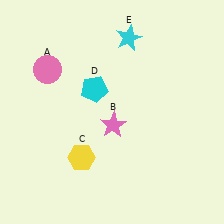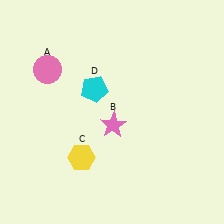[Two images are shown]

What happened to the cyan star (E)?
The cyan star (E) was removed in Image 2. It was in the top-right area of Image 1.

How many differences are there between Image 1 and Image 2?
There is 1 difference between the two images.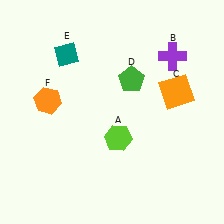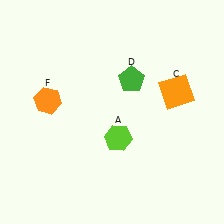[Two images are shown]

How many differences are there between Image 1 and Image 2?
There are 2 differences between the two images.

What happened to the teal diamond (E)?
The teal diamond (E) was removed in Image 2. It was in the top-left area of Image 1.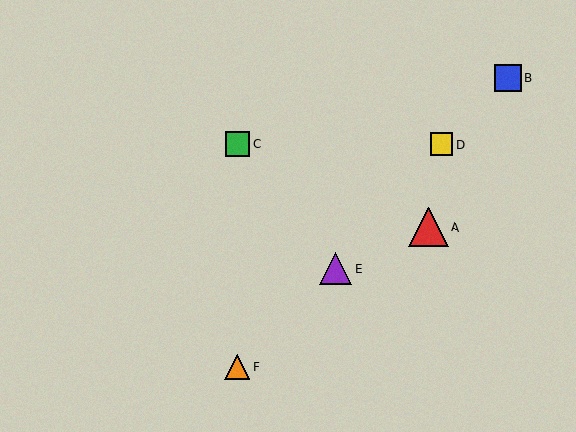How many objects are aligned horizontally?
2 objects (C, D) are aligned horizontally.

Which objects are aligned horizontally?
Objects C, D are aligned horizontally.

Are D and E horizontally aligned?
No, D is at y≈144 and E is at y≈269.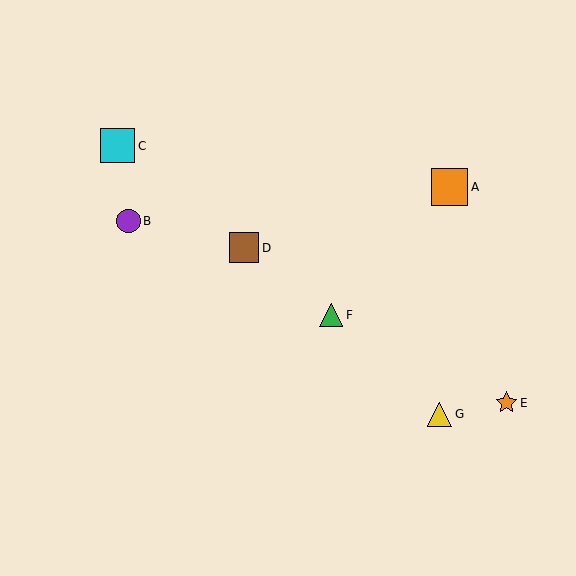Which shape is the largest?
The orange square (labeled A) is the largest.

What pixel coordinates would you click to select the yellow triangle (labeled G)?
Click at (440, 414) to select the yellow triangle G.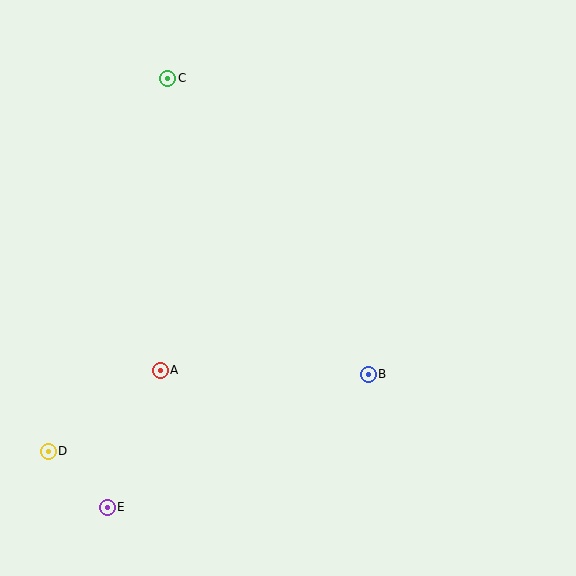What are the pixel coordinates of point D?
Point D is at (48, 451).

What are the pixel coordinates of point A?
Point A is at (160, 370).